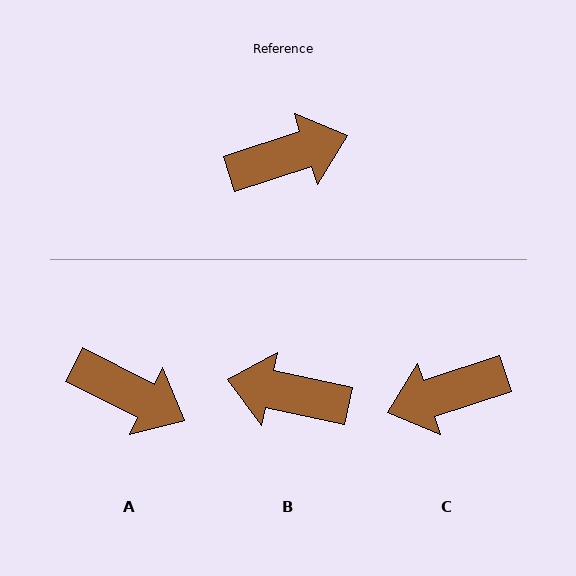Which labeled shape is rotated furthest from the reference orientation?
C, about 180 degrees away.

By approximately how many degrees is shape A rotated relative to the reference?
Approximately 45 degrees clockwise.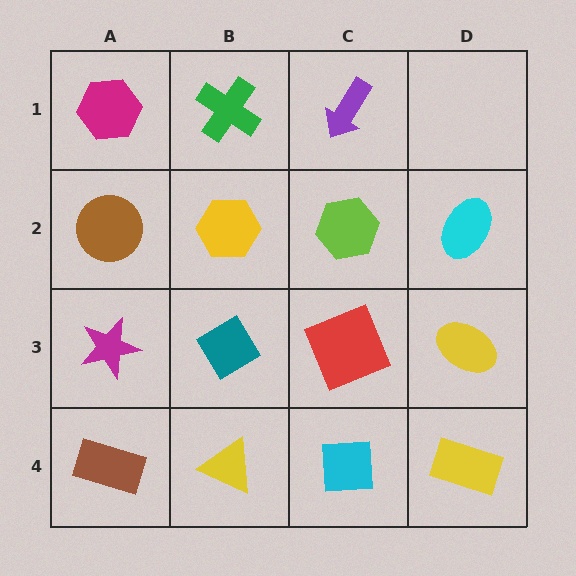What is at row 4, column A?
A brown rectangle.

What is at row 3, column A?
A magenta star.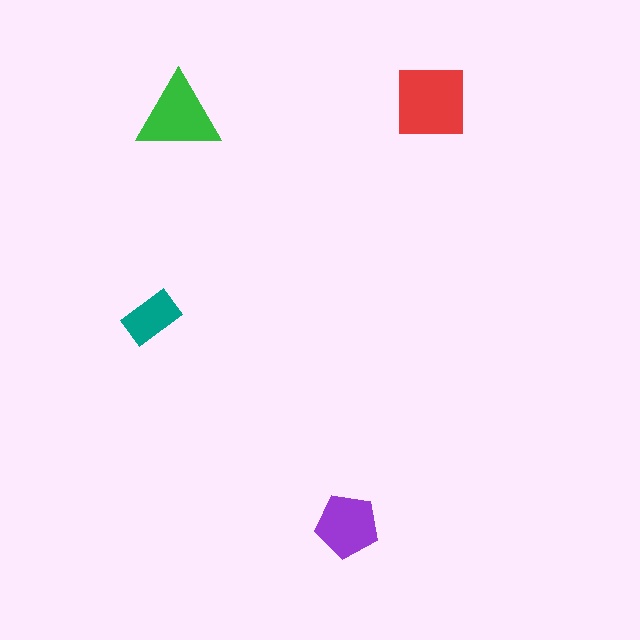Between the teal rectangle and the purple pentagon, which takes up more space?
The purple pentagon.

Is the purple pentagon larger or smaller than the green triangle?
Smaller.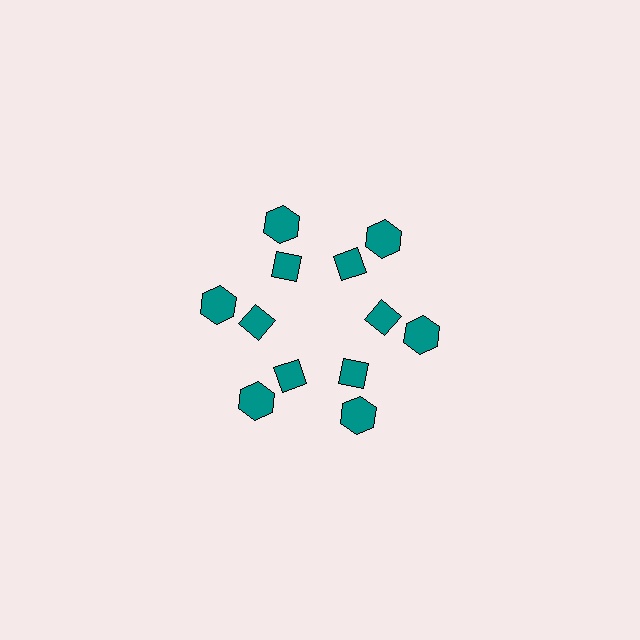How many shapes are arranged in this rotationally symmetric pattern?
There are 12 shapes, arranged in 6 groups of 2.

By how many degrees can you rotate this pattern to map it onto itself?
The pattern maps onto itself every 60 degrees of rotation.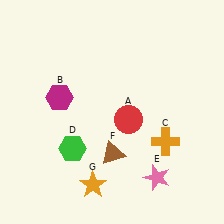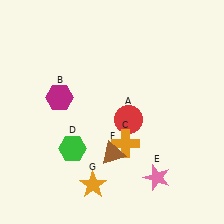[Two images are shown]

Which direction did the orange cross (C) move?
The orange cross (C) moved left.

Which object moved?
The orange cross (C) moved left.